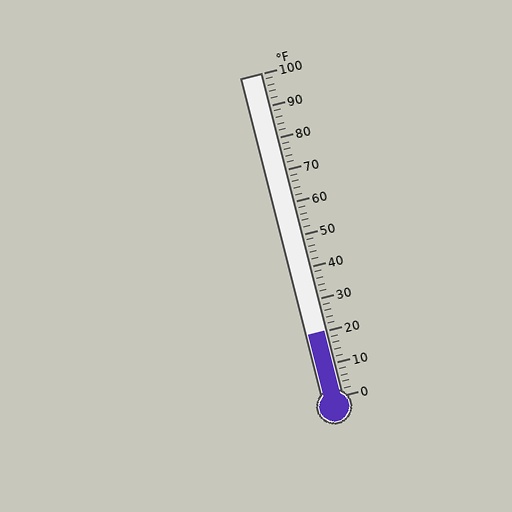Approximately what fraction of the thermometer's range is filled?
The thermometer is filled to approximately 20% of its range.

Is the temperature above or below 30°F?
The temperature is below 30°F.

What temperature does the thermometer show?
The thermometer shows approximately 20°F.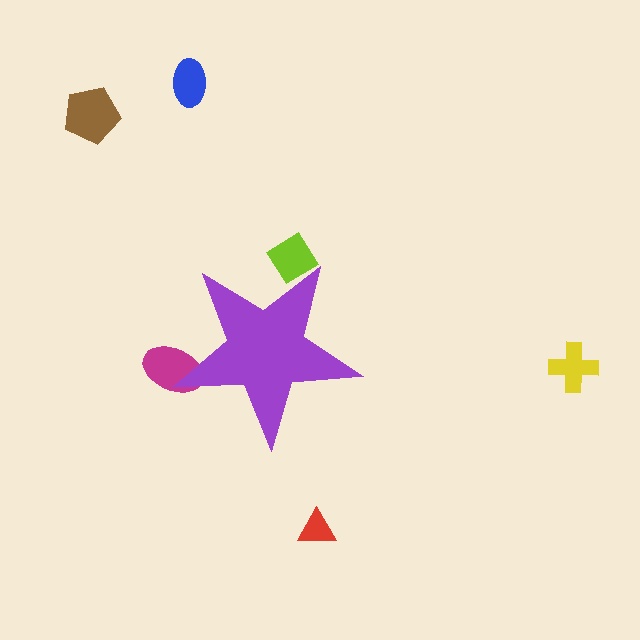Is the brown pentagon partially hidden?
No, the brown pentagon is fully visible.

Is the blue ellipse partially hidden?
No, the blue ellipse is fully visible.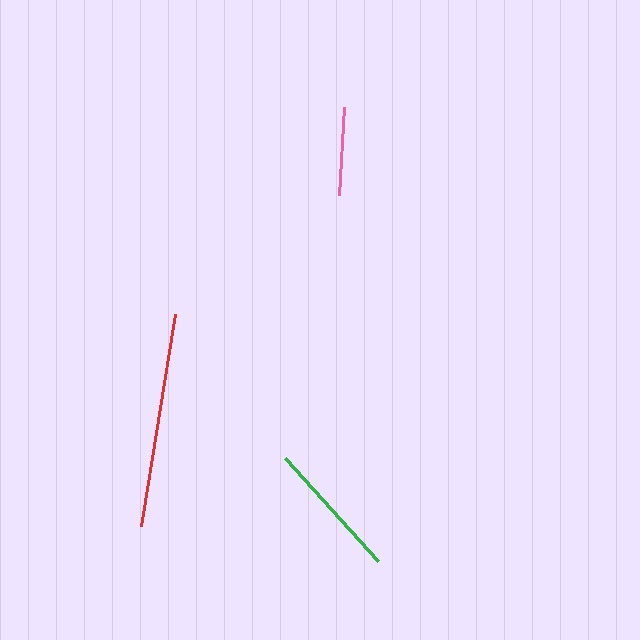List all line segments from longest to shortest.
From longest to shortest: red, green, pink.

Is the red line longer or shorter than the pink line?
The red line is longer than the pink line.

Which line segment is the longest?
The red line is the longest at approximately 215 pixels.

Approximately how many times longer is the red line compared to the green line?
The red line is approximately 1.5 times the length of the green line.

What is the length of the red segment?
The red segment is approximately 215 pixels long.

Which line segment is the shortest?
The pink line is the shortest at approximately 88 pixels.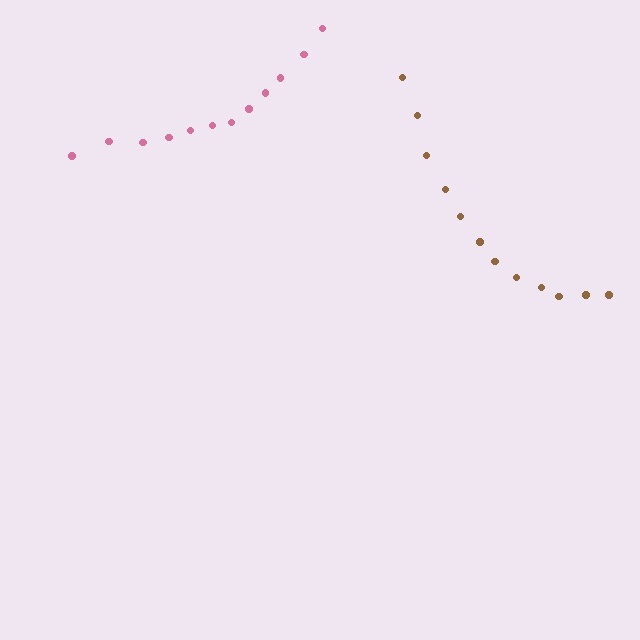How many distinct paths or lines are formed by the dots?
There are 2 distinct paths.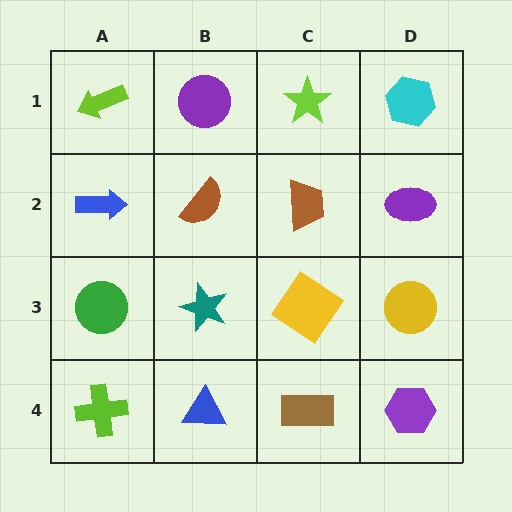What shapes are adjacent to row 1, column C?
A brown trapezoid (row 2, column C), a purple circle (row 1, column B), a cyan hexagon (row 1, column D).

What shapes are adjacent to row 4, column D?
A yellow circle (row 3, column D), a brown rectangle (row 4, column C).